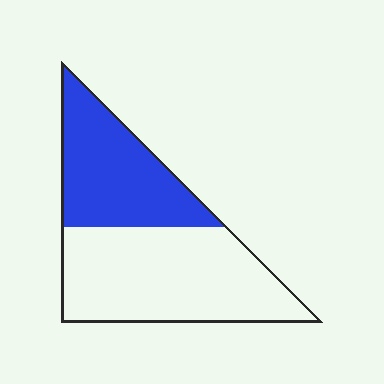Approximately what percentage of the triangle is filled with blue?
Approximately 40%.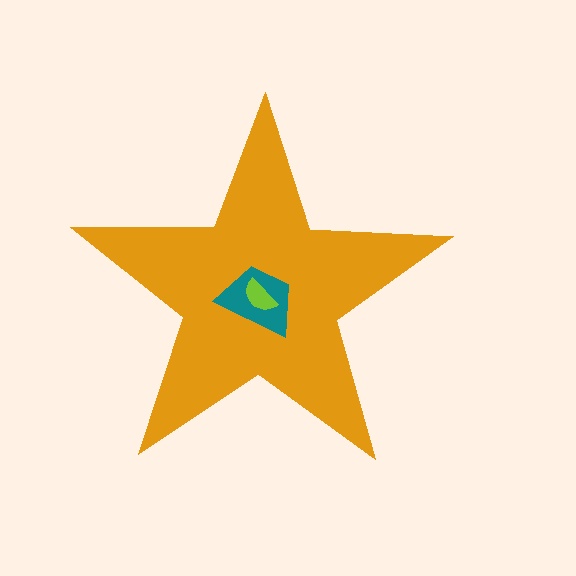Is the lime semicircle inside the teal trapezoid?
Yes.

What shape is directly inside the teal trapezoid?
The lime semicircle.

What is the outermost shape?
The orange star.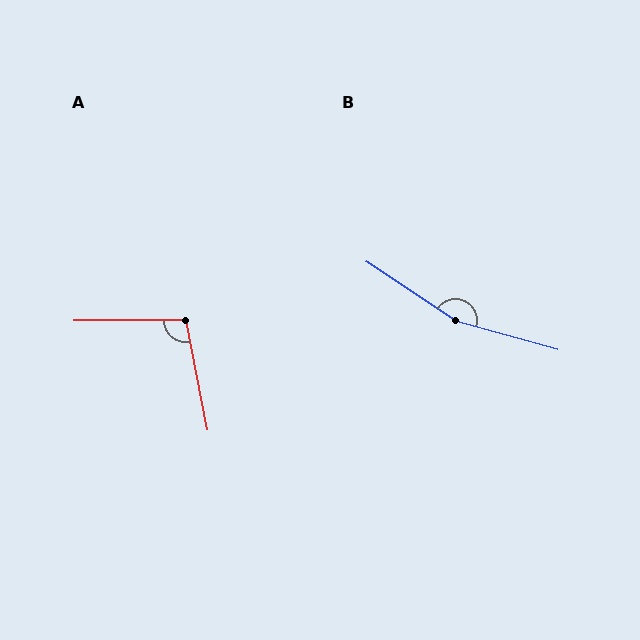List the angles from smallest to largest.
A (101°), B (162°).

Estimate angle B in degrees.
Approximately 162 degrees.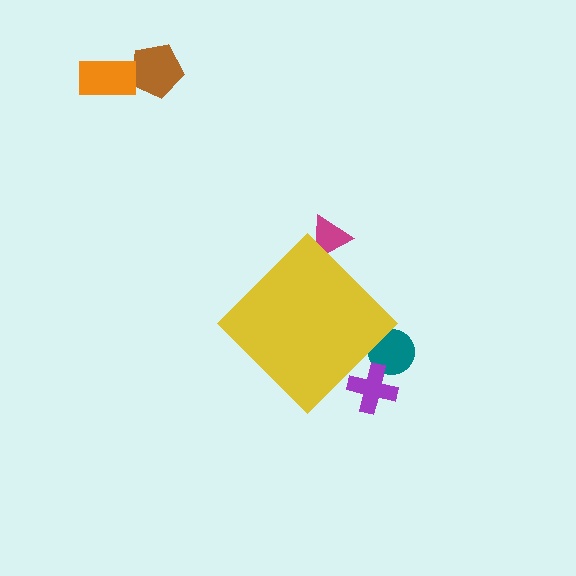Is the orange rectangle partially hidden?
No, the orange rectangle is fully visible.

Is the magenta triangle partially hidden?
Yes, the magenta triangle is partially hidden behind the yellow diamond.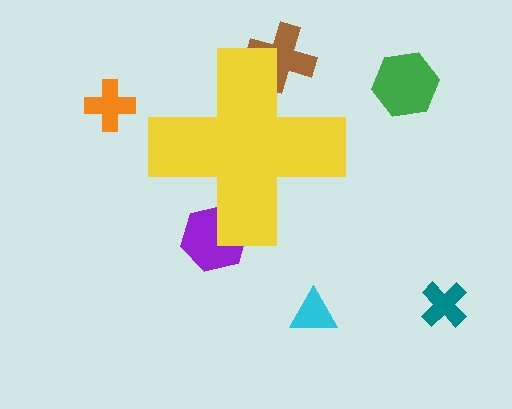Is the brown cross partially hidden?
Yes, the brown cross is partially hidden behind the yellow cross.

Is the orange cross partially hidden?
No, the orange cross is fully visible.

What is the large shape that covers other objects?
A yellow cross.